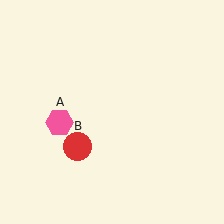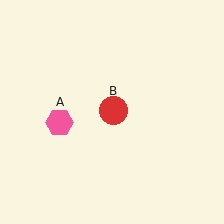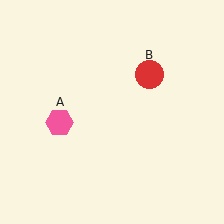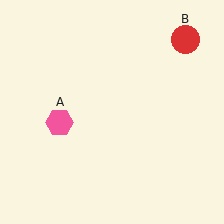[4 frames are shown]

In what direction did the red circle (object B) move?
The red circle (object B) moved up and to the right.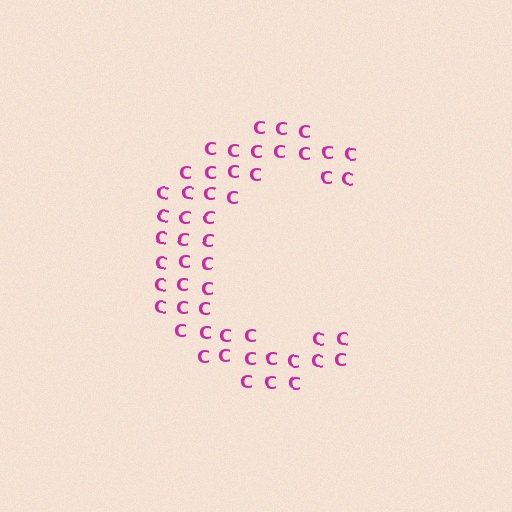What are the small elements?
The small elements are letter C's.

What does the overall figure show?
The overall figure shows the letter C.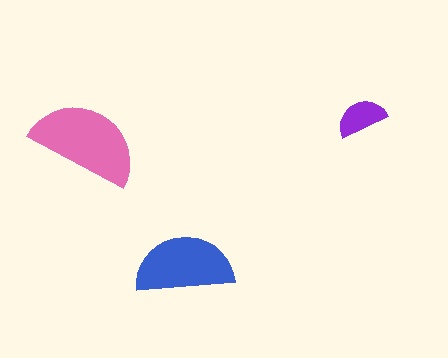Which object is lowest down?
The blue semicircle is bottommost.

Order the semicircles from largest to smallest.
the pink one, the blue one, the purple one.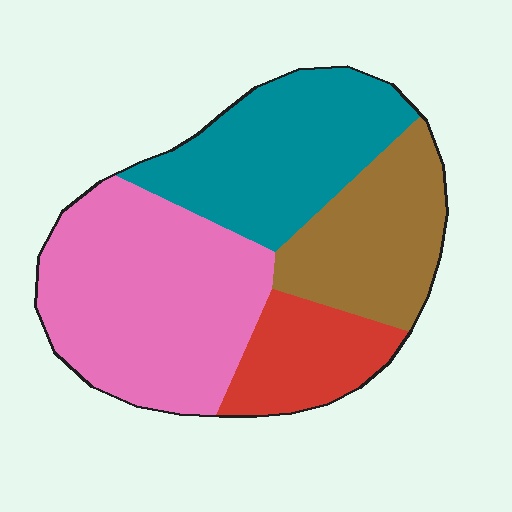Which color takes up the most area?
Pink, at roughly 40%.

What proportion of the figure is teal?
Teal covers around 25% of the figure.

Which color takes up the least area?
Red, at roughly 15%.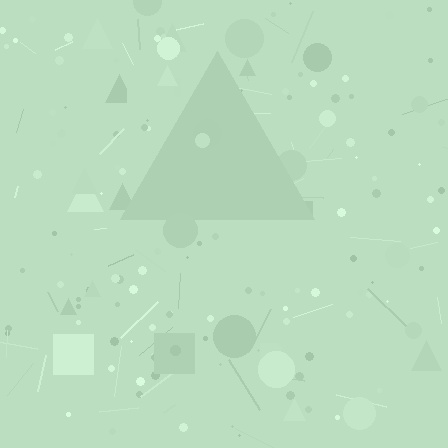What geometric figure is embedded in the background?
A triangle is embedded in the background.